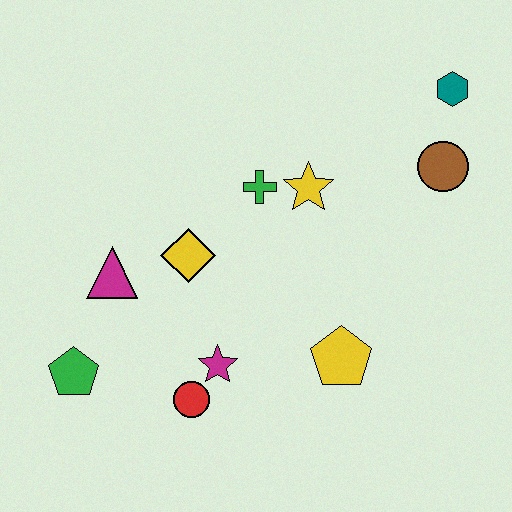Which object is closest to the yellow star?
The green cross is closest to the yellow star.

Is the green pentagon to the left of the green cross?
Yes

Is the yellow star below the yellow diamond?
No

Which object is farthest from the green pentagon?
The teal hexagon is farthest from the green pentagon.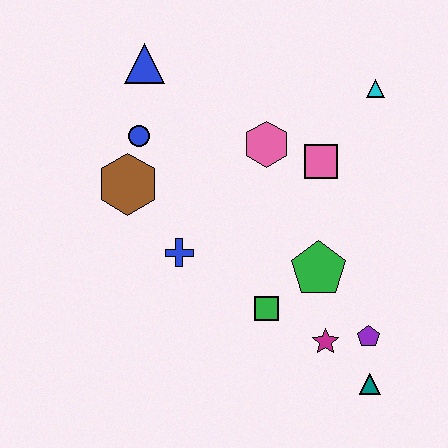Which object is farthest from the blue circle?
The teal triangle is farthest from the blue circle.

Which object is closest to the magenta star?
The purple pentagon is closest to the magenta star.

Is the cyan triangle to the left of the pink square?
No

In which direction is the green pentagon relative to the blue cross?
The green pentagon is to the right of the blue cross.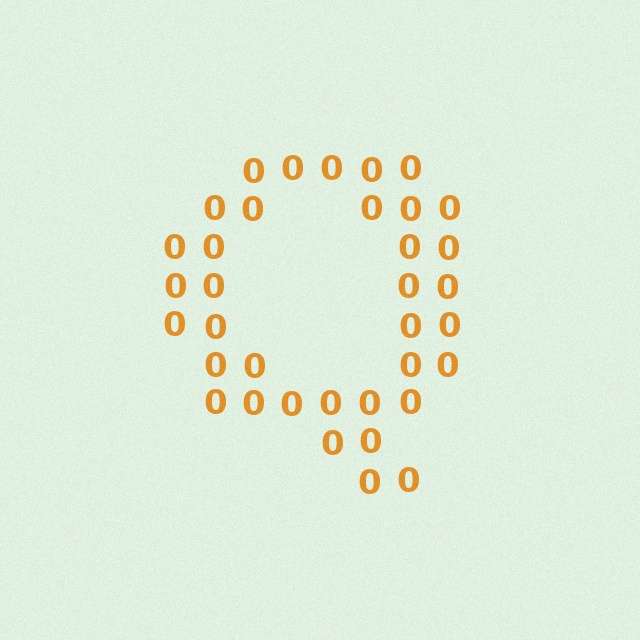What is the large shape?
The large shape is the letter Q.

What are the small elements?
The small elements are digit 0's.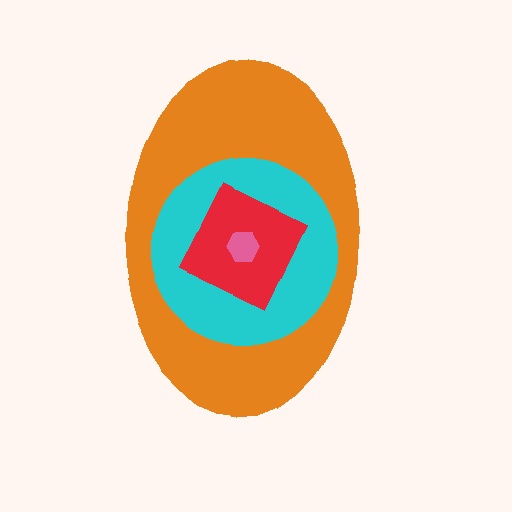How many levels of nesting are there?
4.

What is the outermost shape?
The orange ellipse.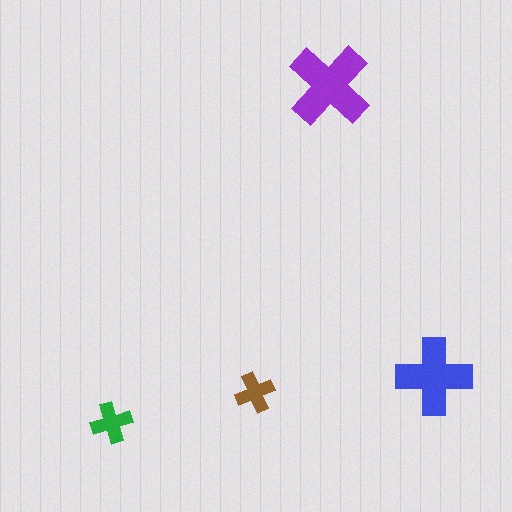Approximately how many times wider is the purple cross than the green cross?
About 2 times wider.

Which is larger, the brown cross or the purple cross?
The purple one.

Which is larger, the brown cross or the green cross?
The green one.